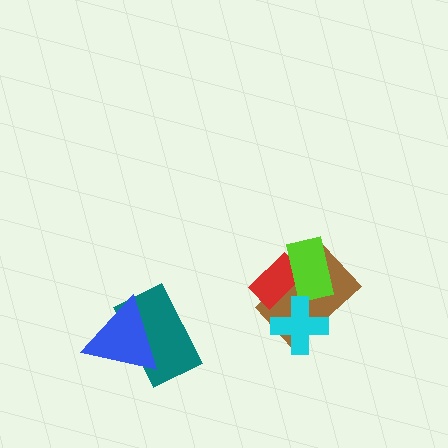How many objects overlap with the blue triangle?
1 object overlaps with the blue triangle.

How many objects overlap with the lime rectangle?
2 objects overlap with the lime rectangle.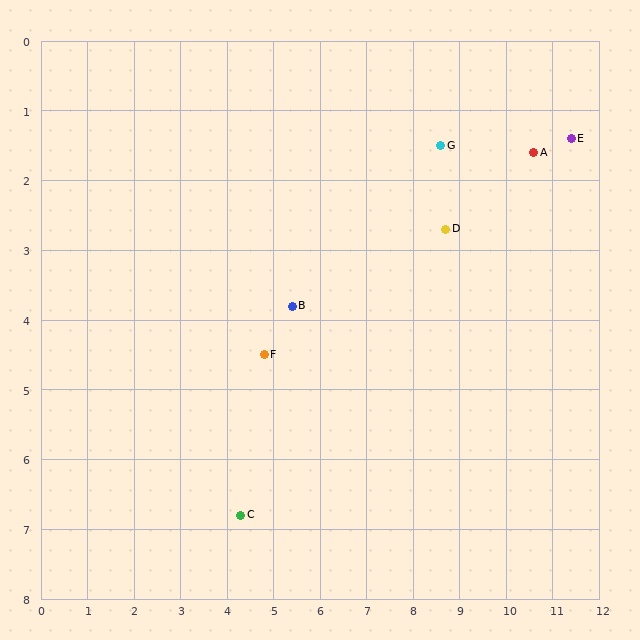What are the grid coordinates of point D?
Point D is at approximately (8.7, 2.7).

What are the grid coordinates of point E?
Point E is at approximately (11.4, 1.4).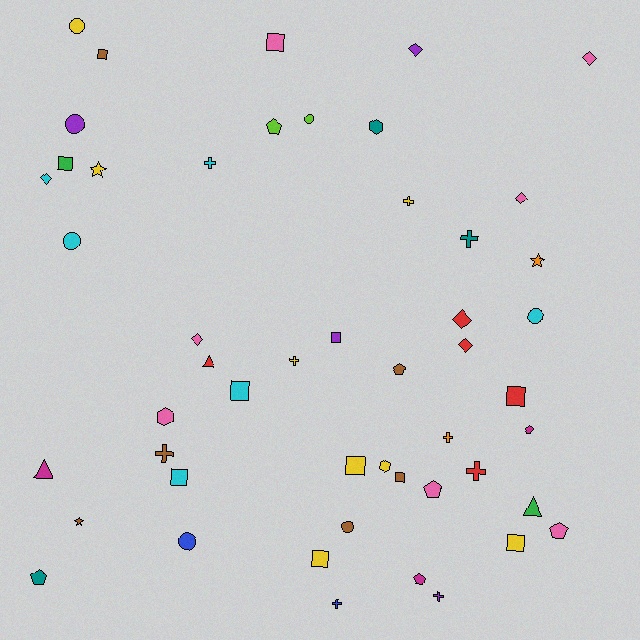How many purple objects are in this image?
There are 4 purple objects.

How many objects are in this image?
There are 50 objects.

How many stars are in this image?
There are 3 stars.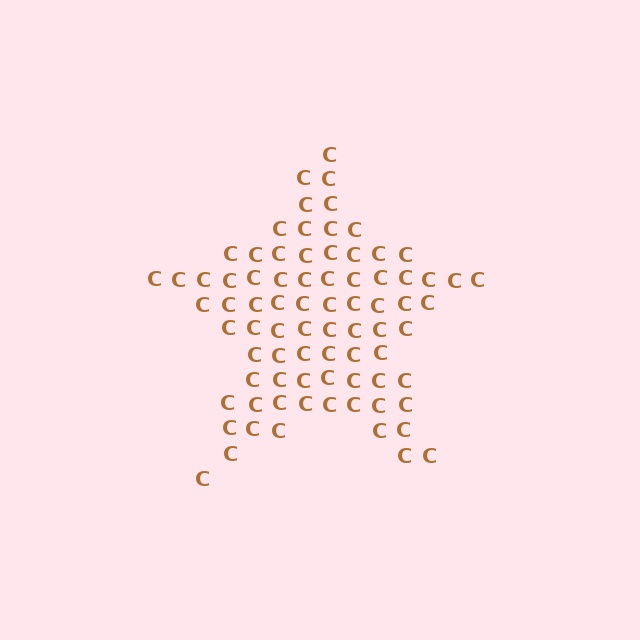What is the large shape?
The large shape is a star.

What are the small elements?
The small elements are letter C's.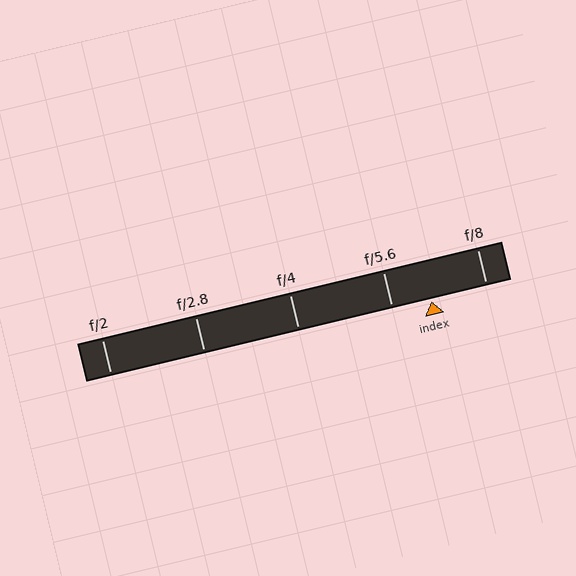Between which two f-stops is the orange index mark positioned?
The index mark is between f/5.6 and f/8.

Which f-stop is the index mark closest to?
The index mark is closest to f/5.6.